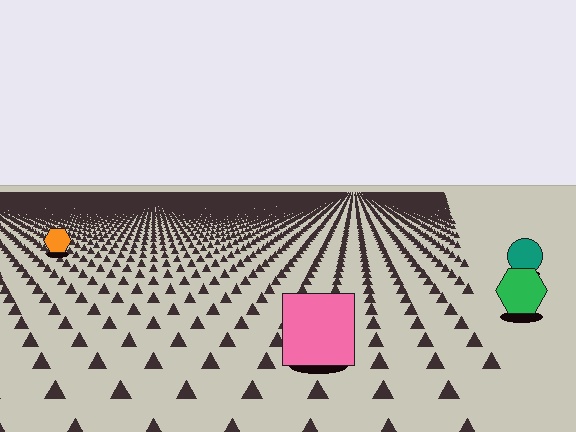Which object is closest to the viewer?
The pink square is closest. The texture marks near it are larger and more spread out.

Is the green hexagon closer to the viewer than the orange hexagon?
Yes. The green hexagon is closer — you can tell from the texture gradient: the ground texture is coarser near it.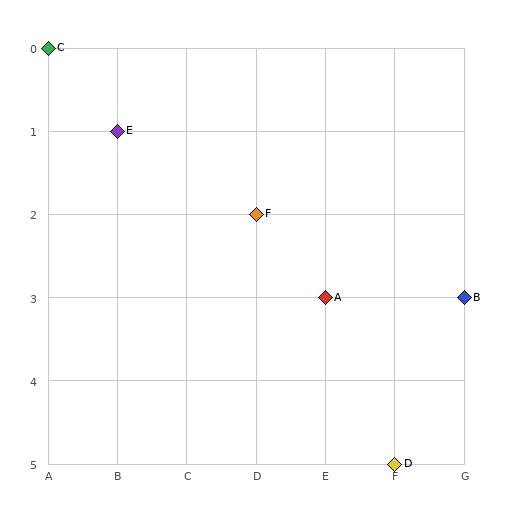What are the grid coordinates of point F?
Point F is at grid coordinates (D, 2).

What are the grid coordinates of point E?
Point E is at grid coordinates (B, 1).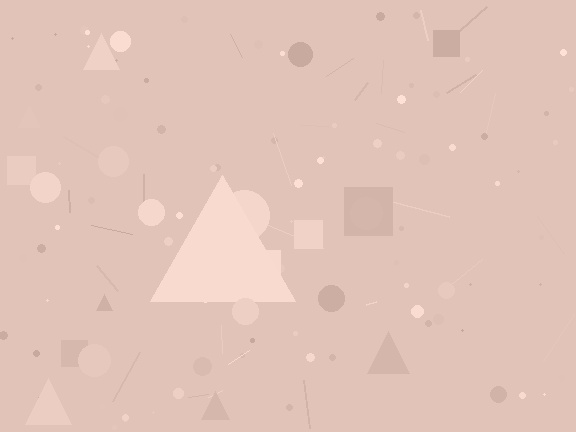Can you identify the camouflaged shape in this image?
The camouflaged shape is a triangle.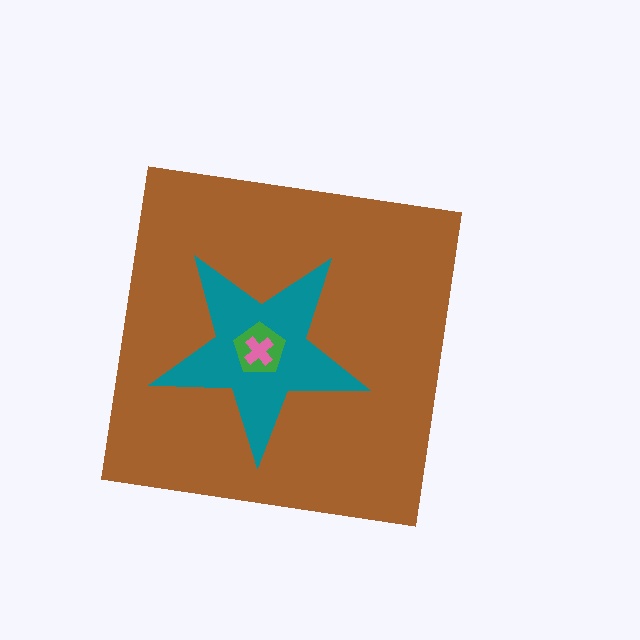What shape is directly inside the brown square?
The teal star.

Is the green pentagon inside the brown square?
Yes.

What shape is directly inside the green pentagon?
The pink cross.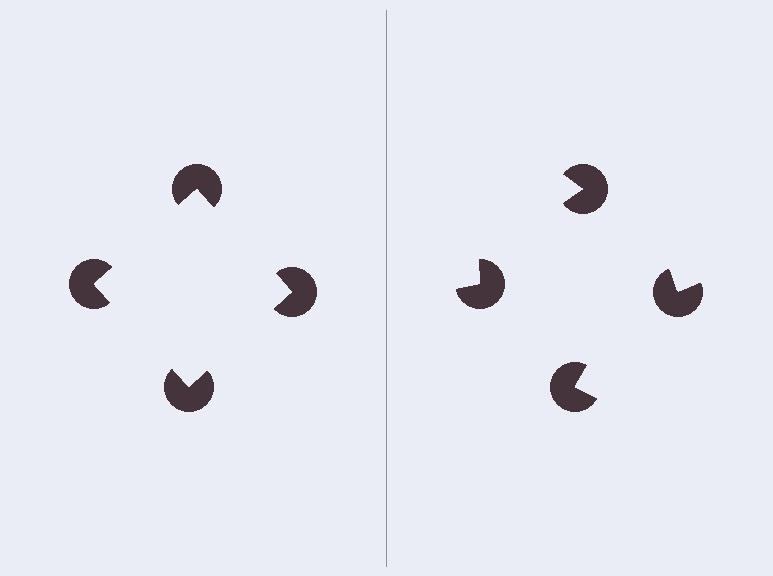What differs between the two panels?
The pac-man discs are positioned identically on both sides; only the wedge orientations differ. On the left they align to a square; on the right they are misaligned.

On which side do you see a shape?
An illusory square appears on the left side. On the right side the wedge cuts are rotated, so no coherent shape forms.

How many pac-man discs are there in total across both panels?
8 — 4 on each side.